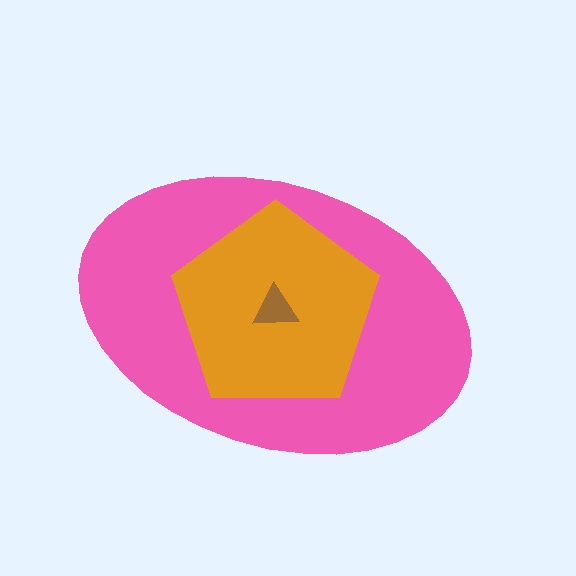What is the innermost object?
The brown triangle.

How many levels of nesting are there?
3.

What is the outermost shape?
The pink ellipse.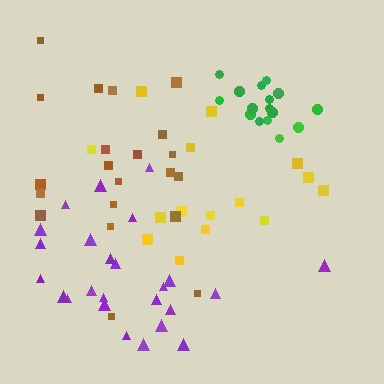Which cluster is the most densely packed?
Green.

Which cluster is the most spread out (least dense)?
Yellow.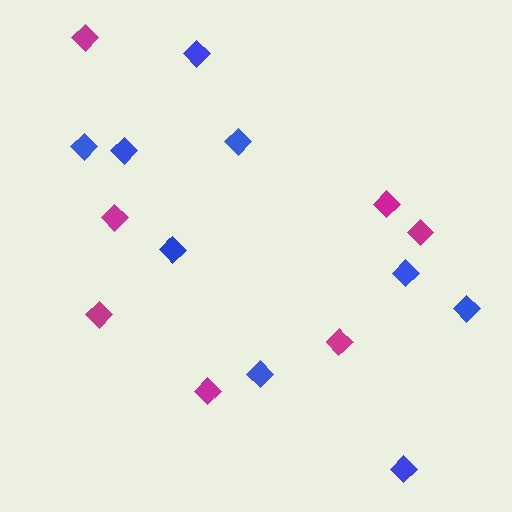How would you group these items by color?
There are 2 groups: one group of blue diamonds (9) and one group of magenta diamonds (7).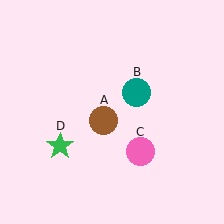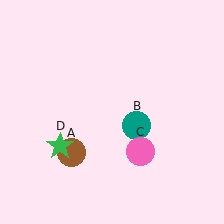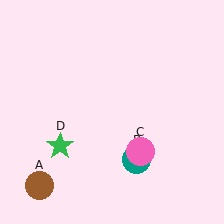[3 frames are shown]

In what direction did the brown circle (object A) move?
The brown circle (object A) moved down and to the left.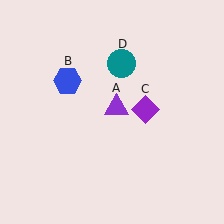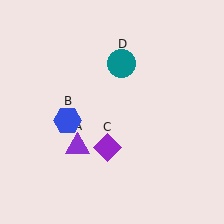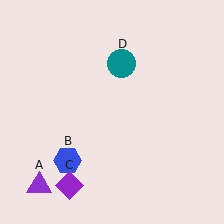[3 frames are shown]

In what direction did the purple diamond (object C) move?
The purple diamond (object C) moved down and to the left.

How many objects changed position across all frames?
3 objects changed position: purple triangle (object A), blue hexagon (object B), purple diamond (object C).